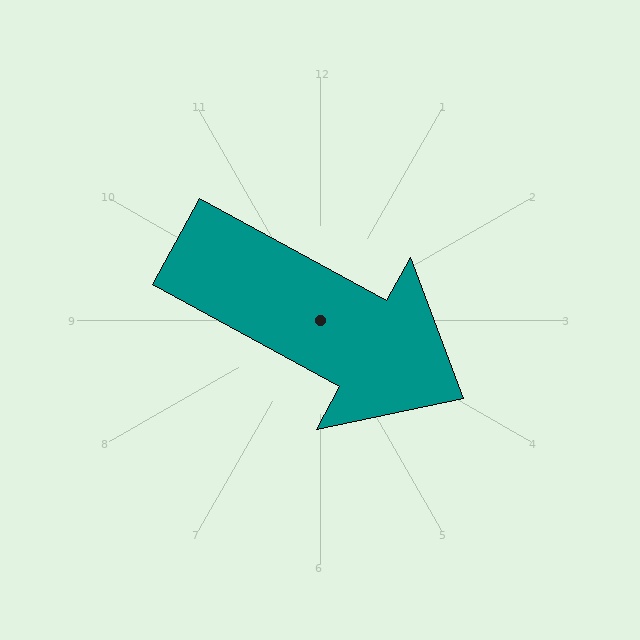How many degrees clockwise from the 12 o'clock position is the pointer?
Approximately 119 degrees.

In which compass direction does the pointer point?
Southeast.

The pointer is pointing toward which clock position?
Roughly 4 o'clock.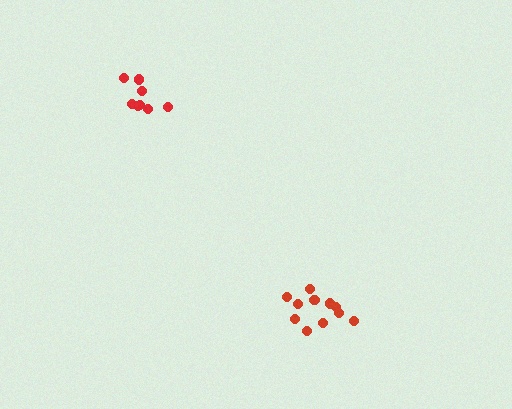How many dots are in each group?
Group 1: 8 dots, Group 2: 11 dots (19 total).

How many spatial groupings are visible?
There are 2 spatial groupings.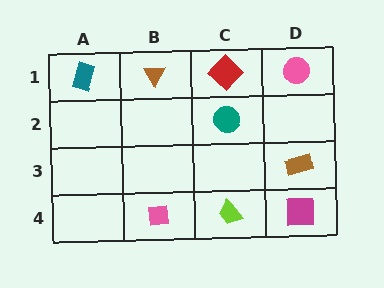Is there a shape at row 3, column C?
No, that cell is empty.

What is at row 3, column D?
A brown rectangle.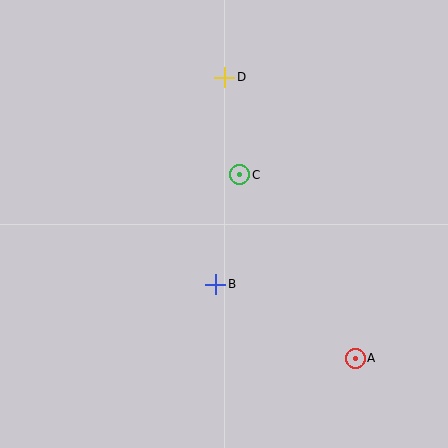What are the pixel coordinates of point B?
Point B is at (216, 284).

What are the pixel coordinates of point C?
Point C is at (240, 175).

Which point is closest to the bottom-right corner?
Point A is closest to the bottom-right corner.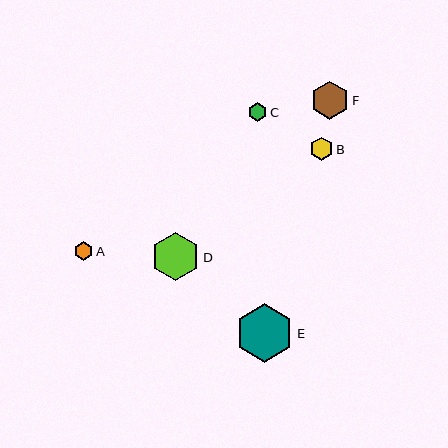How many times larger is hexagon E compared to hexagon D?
Hexagon E is approximately 1.2 times the size of hexagon D.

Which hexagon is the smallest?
Hexagon A is the smallest with a size of approximately 19 pixels.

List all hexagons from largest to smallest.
From largest to smallest: E, D, F, B, C, A.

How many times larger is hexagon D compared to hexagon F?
Hexagon D is approximately 1.3 times the size of hexagon F.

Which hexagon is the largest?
Hexagon E is the largest with a size of approximately 58 pixels.